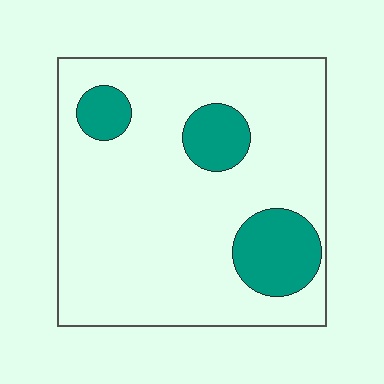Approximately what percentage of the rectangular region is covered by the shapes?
Approximately 15%.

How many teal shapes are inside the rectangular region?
3.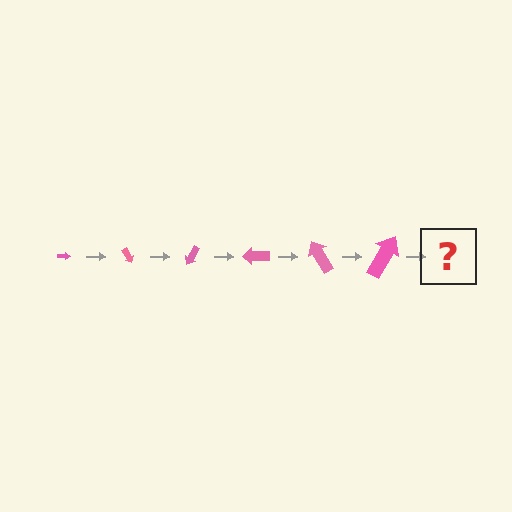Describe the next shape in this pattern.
It should be an arrow, larger than the previous one and rotated 360 degrees from the start.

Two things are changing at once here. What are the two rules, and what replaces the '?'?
The two rules are that the arrow grows larger each step and it rotates 60 degrees each step. The '?' should be an arrow, larger than the previous one and rotated 360 degrees from the start.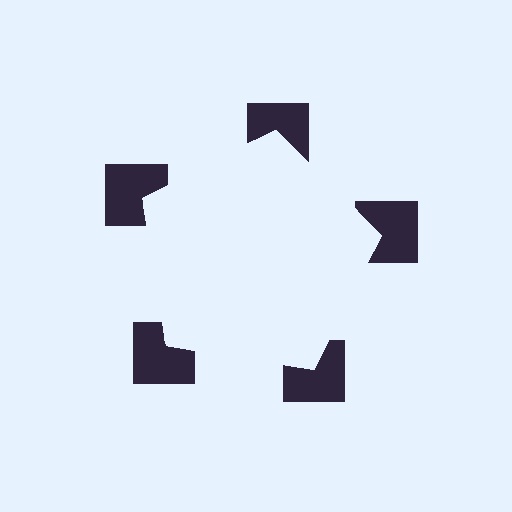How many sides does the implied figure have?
5 sides.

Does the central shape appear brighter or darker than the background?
It typically appears slightly brighter than the background, even though no actual brightness change is drawn.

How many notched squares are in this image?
There are 5 — one at each vertex of the illusory pentagon.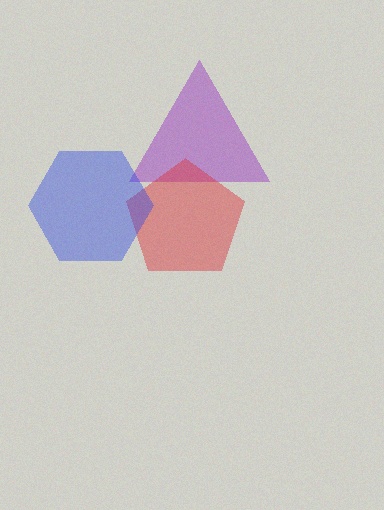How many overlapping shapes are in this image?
There are 3 overlapping shapes in the image.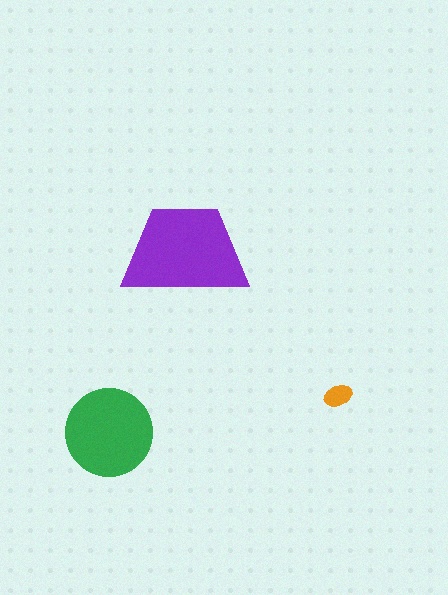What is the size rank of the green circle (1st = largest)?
2nd.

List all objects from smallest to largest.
The orange ellipse, the green circle, the purple trapezoid.